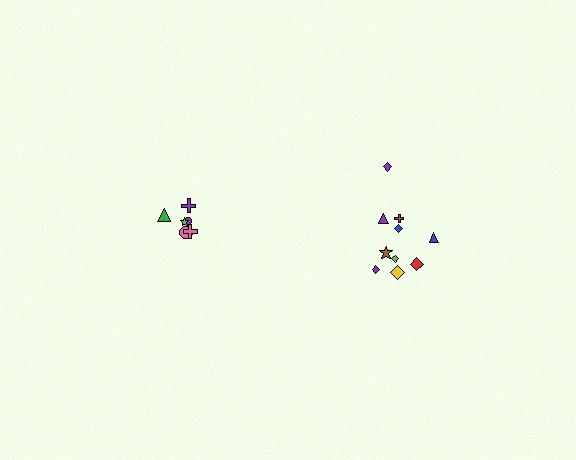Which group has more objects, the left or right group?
The right group.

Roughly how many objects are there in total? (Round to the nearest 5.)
Roughly 15 objects in total.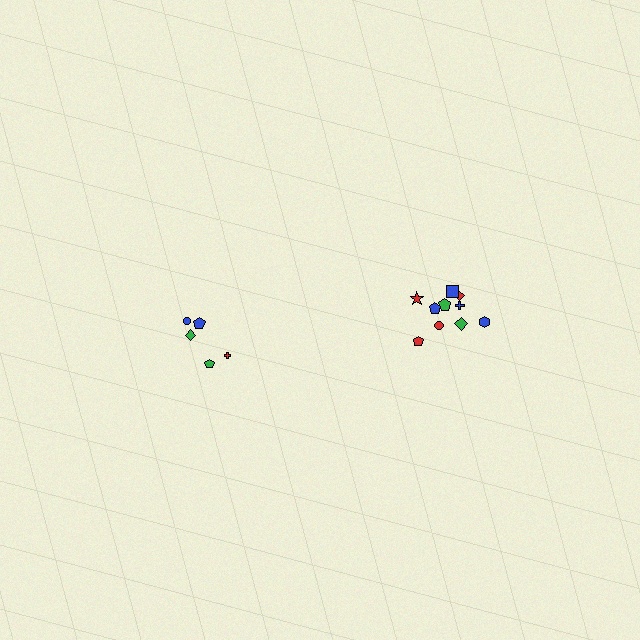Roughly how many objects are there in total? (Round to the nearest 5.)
Roughly 15 objects in total.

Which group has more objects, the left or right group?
The right group.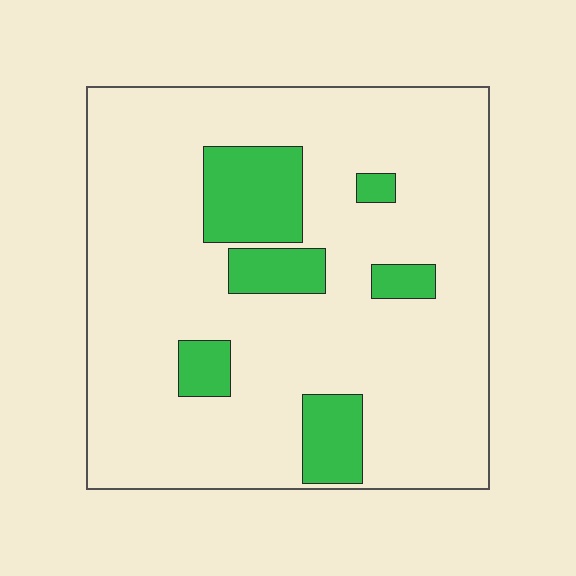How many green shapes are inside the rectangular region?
6.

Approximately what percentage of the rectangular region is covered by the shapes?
Approximately 15%.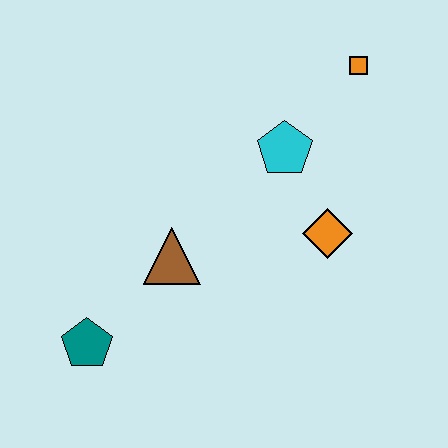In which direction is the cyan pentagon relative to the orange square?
The cyan pentagon is below the orange square.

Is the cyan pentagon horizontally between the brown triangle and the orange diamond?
Yes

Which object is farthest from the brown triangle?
The orange square is farthest from the brown triangle.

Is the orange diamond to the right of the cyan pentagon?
Yes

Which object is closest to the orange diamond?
The cyan pentagon is closest to the orange diamond.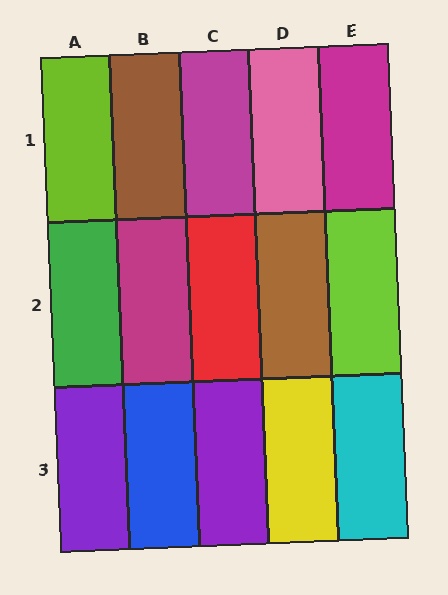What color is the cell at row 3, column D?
Yellow.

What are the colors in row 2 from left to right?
Green, magenta, red, brown, lime.